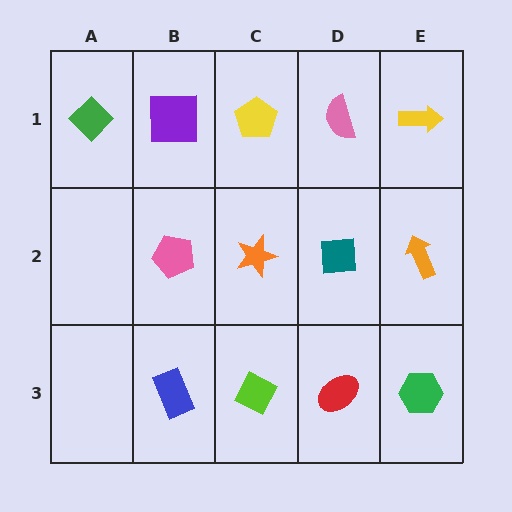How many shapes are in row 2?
4 shapes.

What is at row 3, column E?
A green hexagon.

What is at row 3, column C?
A lime diamond.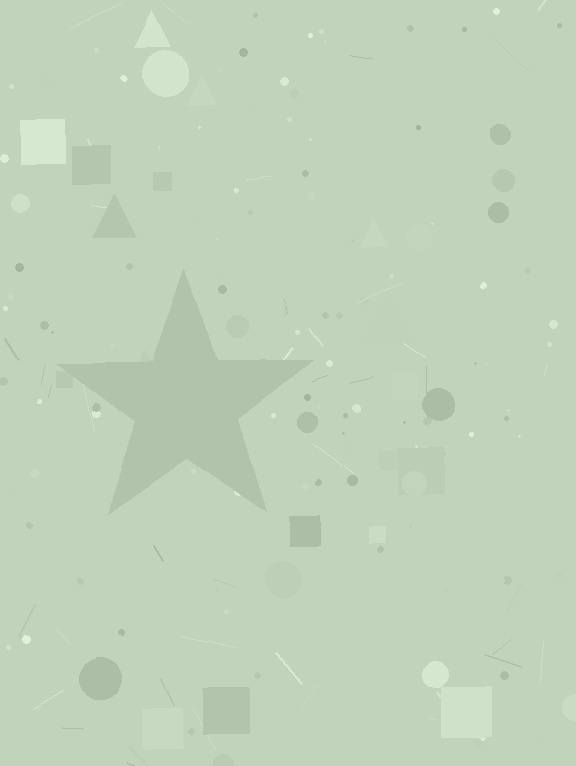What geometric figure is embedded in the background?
A star is embedded in the background.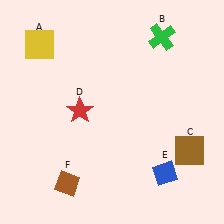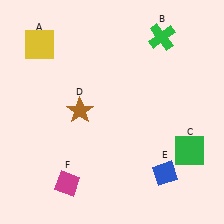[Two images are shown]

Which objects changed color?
C changed from brown to green. D changed from red to brown. F changed from brown to magenta.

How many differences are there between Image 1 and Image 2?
There are 3 differences between the two images.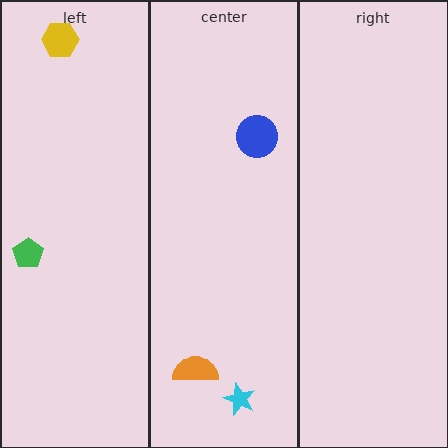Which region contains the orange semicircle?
The center region.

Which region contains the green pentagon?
The left region.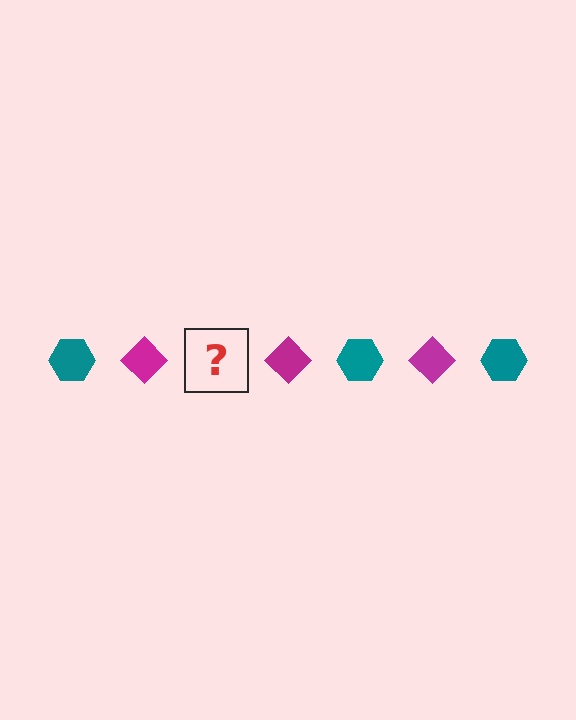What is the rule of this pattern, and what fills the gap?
The rule is that the pattern alternates between teal hexagon and magenta diamond. The gap should be filled with a teal hexagon.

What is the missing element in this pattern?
The missing element is a teal hexagon.